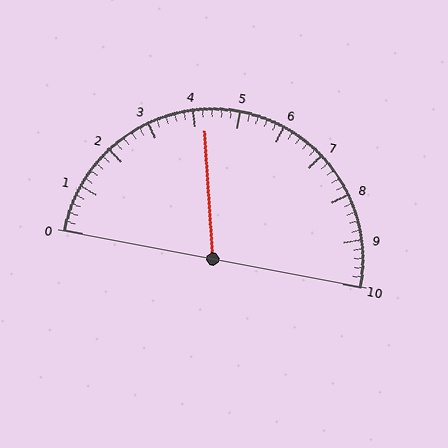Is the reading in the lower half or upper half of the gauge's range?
The reading is in the lower half of the range (0 to 10).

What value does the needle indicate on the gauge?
The needle indicates approximately 4.2.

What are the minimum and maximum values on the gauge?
The gauge ranges from 0 to 10.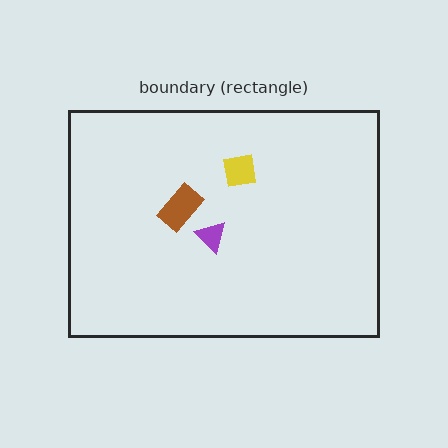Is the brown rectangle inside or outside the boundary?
Inside.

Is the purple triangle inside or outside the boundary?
Inside.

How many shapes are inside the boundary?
3 inside, 0 outside.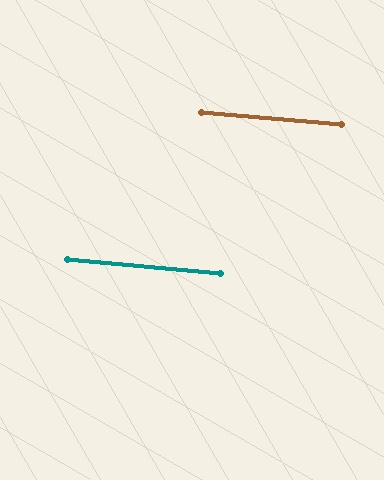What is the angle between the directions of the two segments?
Approximately 1 degree.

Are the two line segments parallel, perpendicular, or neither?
Parallel — their directions differ by only 0.5°.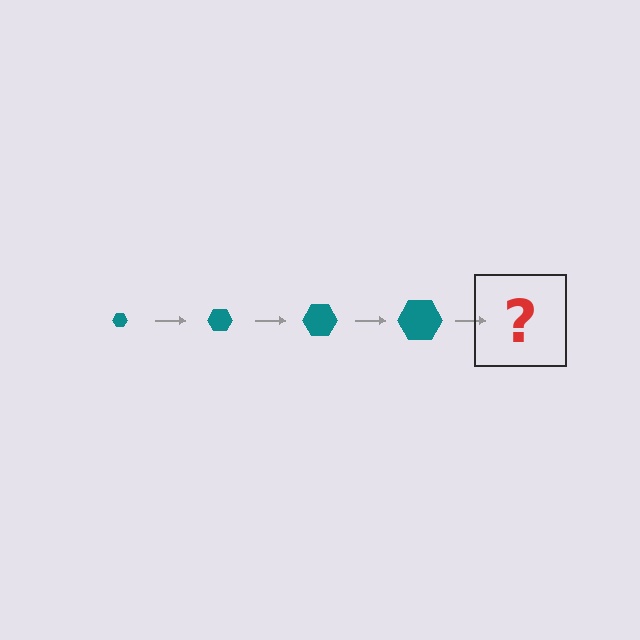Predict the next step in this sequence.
The next step is a teal hexagon, larger than the previous one.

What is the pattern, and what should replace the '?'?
The pattern is that the hexagon gets progressively larger each step. The '?' should be a teal hexagon, larger than the previous one.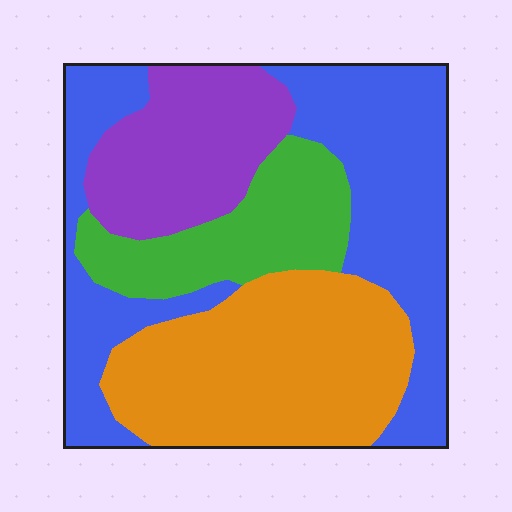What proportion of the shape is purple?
Purple covers around 20% of the shape.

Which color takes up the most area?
Blue, at roughly 35%.